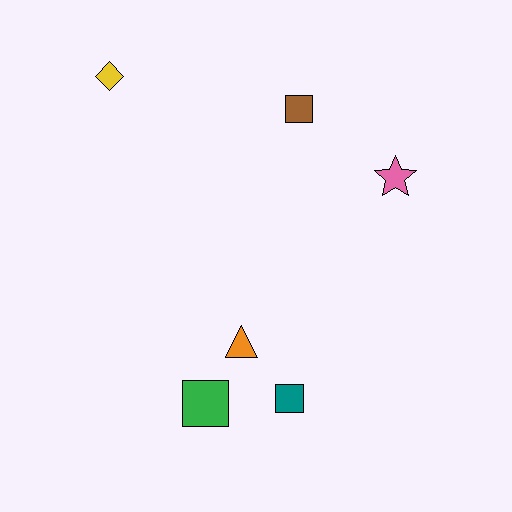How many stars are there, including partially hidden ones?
There is 1 star.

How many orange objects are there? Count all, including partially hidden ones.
There is 1 orange object.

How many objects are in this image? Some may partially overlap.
There are 6 objects.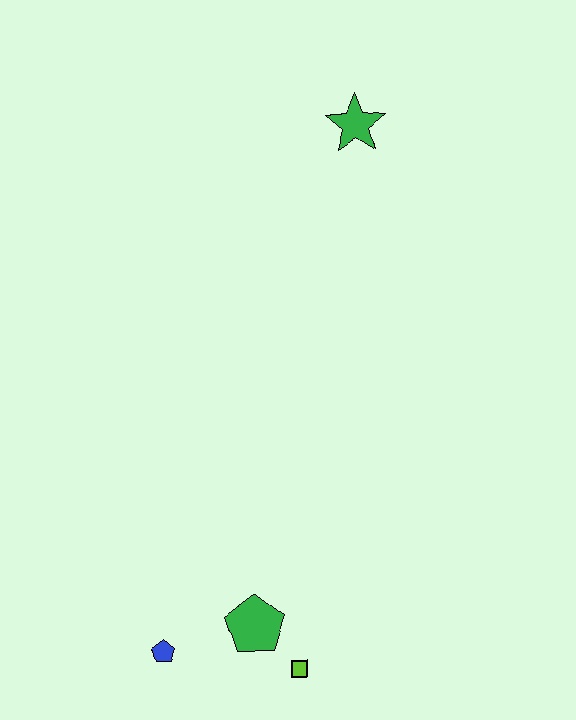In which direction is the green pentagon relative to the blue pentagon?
The green pentagon is to the right of the blue pentagon.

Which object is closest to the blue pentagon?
The green pentagon is closest to the blue pentagon.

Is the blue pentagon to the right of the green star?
No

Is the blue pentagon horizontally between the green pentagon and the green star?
No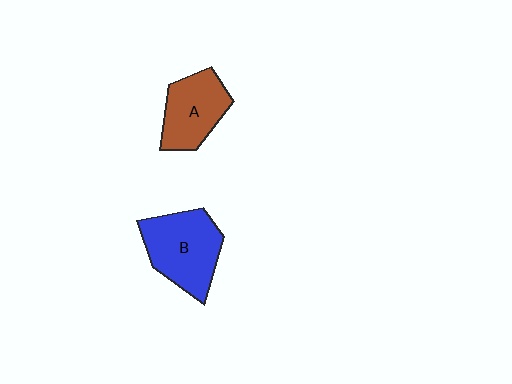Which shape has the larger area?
Shape B (blue).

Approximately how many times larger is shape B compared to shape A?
Approximately 1.3 times.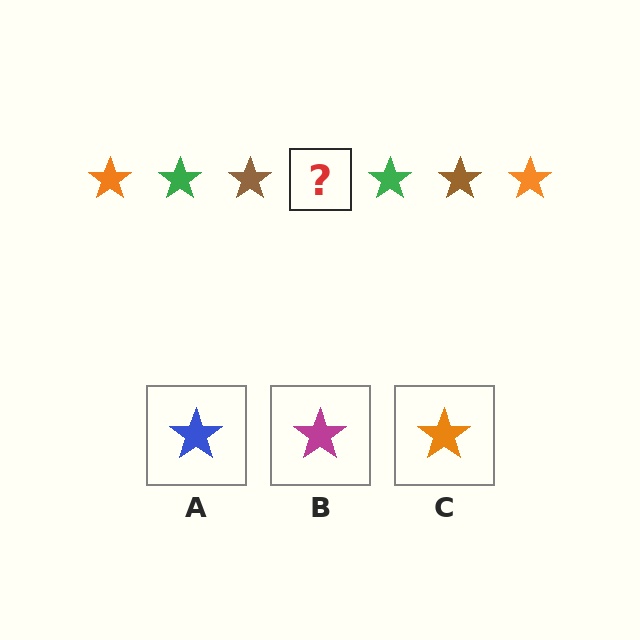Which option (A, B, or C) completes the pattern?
C.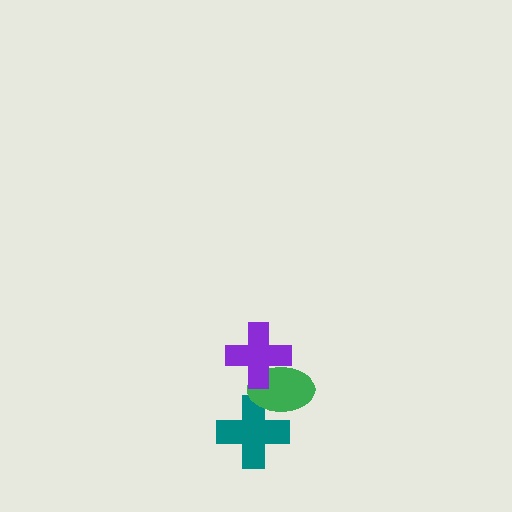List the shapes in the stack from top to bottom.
From top to bottom: the purple cross, the green ellipse, the teal cross.